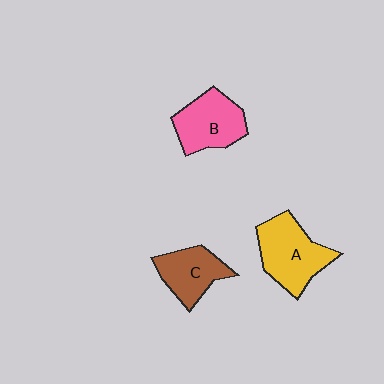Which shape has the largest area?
Shape A (yellow).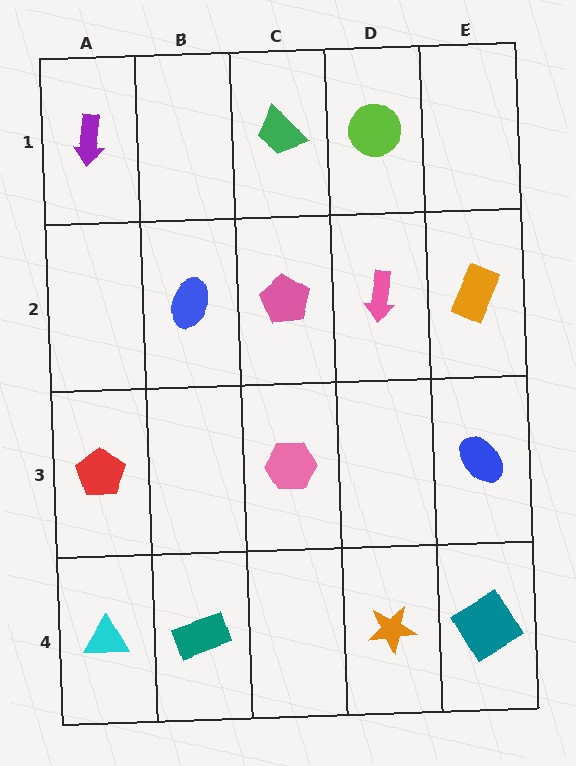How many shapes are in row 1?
3 shapes.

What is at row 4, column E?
A teal diamond.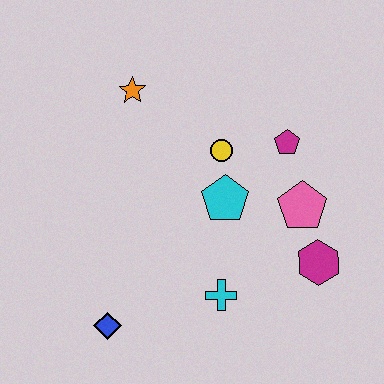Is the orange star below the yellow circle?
No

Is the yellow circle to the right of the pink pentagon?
No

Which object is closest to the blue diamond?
The cyan cross is closest to the blue diamond.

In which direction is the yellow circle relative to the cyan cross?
The yellow circle is above the cyan cross.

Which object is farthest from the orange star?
The magenta hexagon is farthest from the orange star.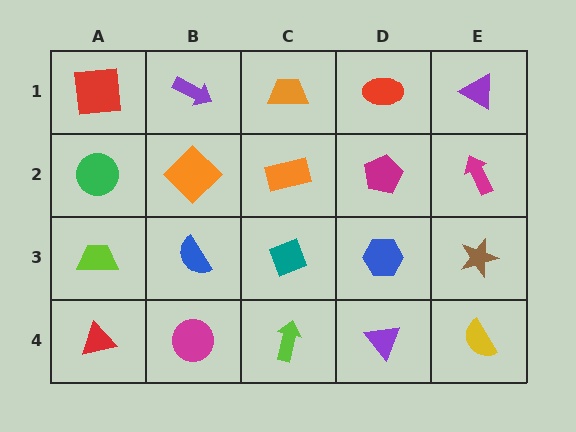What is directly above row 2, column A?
A red square.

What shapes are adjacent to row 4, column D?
A blue hexagon (row 3, column D), a lime arrow (row 4, column C), a yellow semicircle (row 4, column E).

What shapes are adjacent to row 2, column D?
A red ellipse (row 1, column D), a blue hexagon (row 3, column D), an orange rectangle (row 2, column C), a magenta arrow (row 2, column E).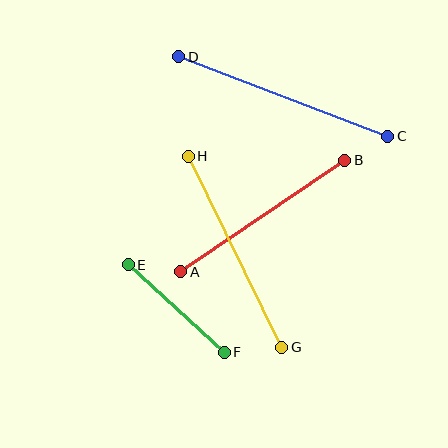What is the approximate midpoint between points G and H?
The midpoint is at approximately (235, 252) pixels.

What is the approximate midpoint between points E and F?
The midpoint is at approximately (176, 309) pixels.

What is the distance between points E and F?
The distance is approximately 130 pixels.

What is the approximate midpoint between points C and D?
The midpoint is at approximately (283, 97) pixels.